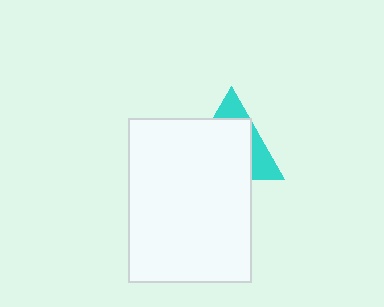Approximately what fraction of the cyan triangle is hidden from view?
Roughly 69% of the cyan triangle is hidden behind the white rectangle.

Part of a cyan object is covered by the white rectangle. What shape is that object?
It is a triangle.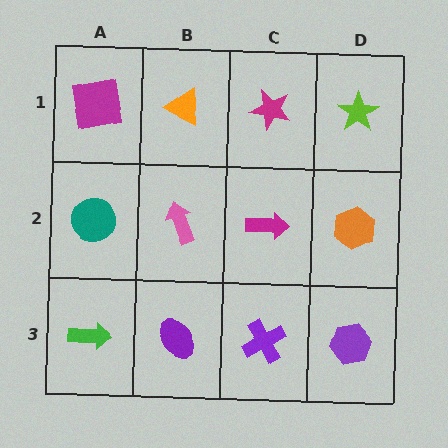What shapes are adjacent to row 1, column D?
An orange hexagon (row 2, column D), a magenta star (row 1, column C).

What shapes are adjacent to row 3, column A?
A teal circle (row 2, column A), a purple ellipse (row 3, column B).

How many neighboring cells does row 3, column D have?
2.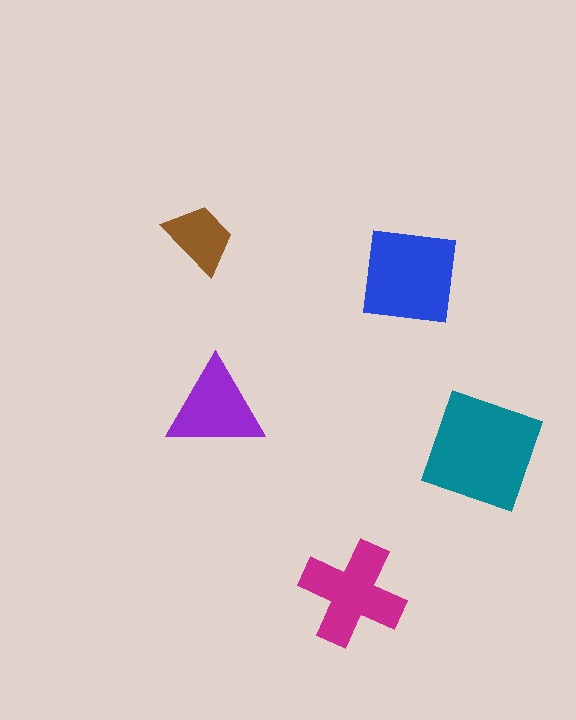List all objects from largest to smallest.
The teal square, the blue square, the magenta cross, the purple triangle, the brown trapezoid.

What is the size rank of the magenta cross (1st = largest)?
3rd.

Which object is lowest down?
The magenta cross is bottommost.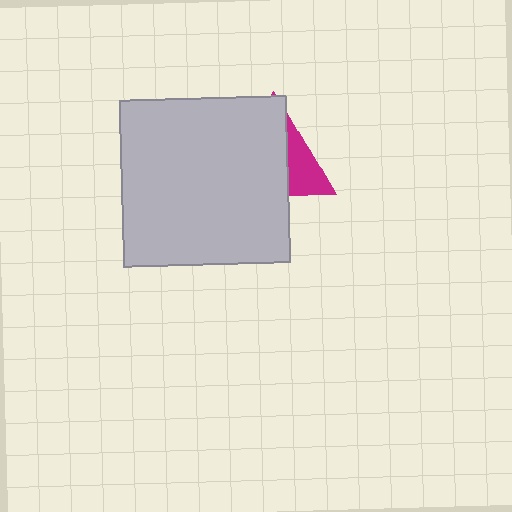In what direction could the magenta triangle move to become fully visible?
The magenta triangle could move right. That would shift it out from behind the light gray square entirely.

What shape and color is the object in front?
The object in front is a light gray square.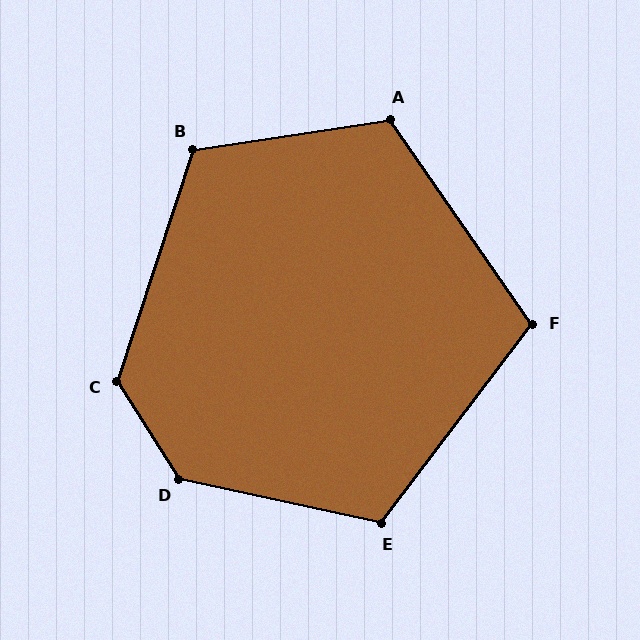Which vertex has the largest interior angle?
D, at approximately 135 degrees.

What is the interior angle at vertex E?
Approximately 115 degrees (obtuse).